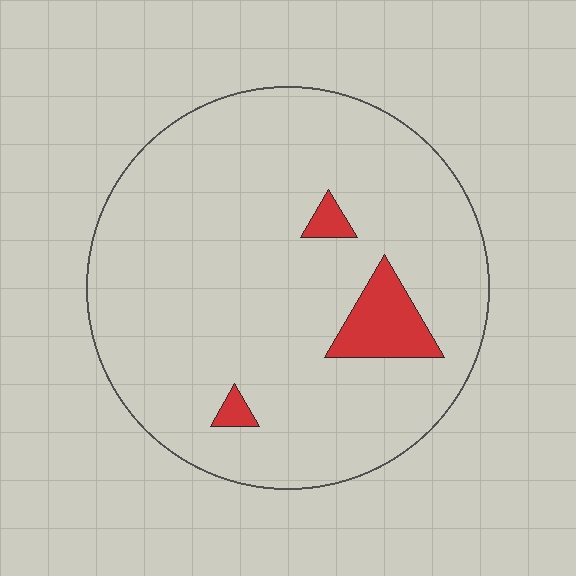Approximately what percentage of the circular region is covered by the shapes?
Approximately 5%.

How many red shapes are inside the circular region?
3.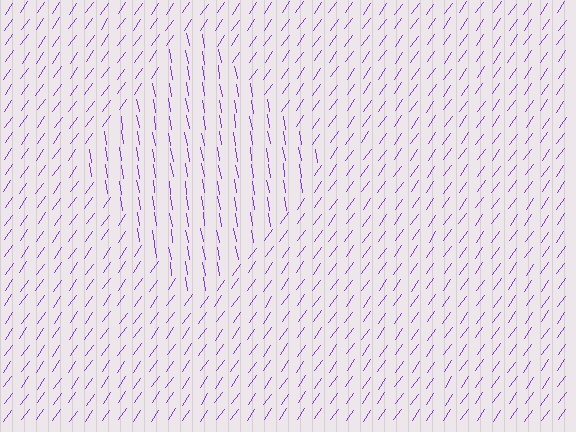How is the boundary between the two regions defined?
The boundary is defined purely by a change in line orientation (approximately 45 degrees difference). All lines are the same color and thickness.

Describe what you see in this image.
The image is filled with small purple line segments. A diamond region in the image has lines oriented differently from the surrounding lines, creating a visible texture boundary.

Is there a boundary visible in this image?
Yes, there is a texture boundary formed by a change in line orientation.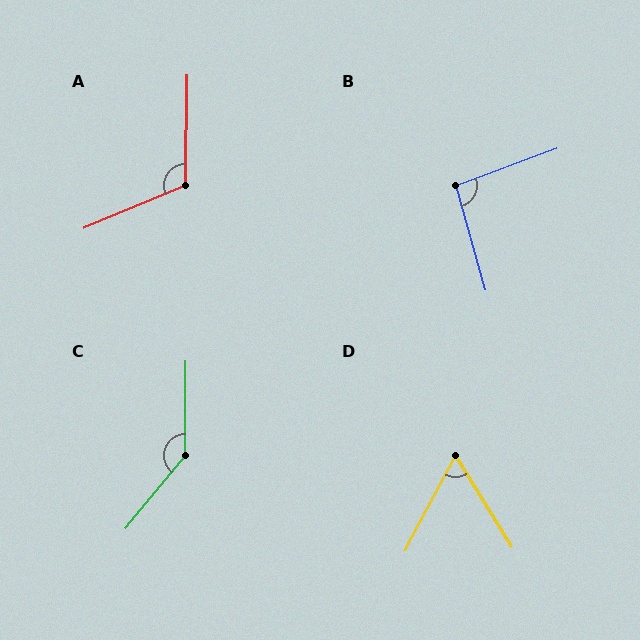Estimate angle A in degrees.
Approximately 114 degrees.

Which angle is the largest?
C, at approximately 141 degrees.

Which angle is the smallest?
D, at approximately 60 degrees.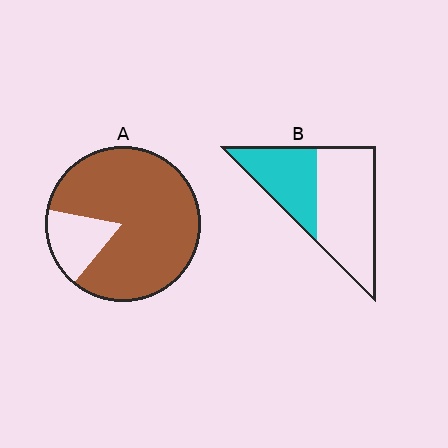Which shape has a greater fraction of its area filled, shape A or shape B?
Shape A.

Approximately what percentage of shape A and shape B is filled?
A is approximately 85% and B is approximately 40%.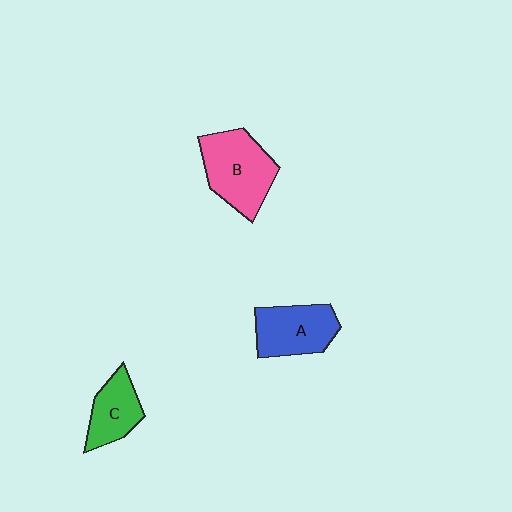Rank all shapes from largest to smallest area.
From largest to smallest: B (pink), A (blue), C (green).